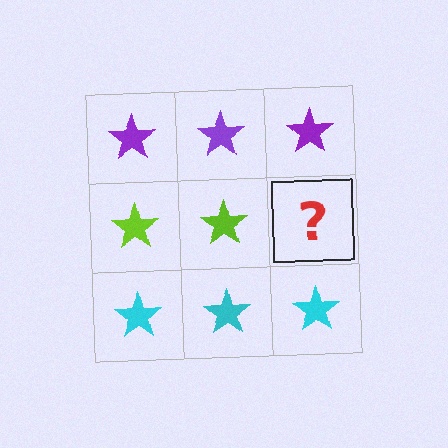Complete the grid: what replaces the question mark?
The question mark should be replaced with a lime star.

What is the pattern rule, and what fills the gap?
The rule is that each row has a consistent color. The gap should be filled with a lime star.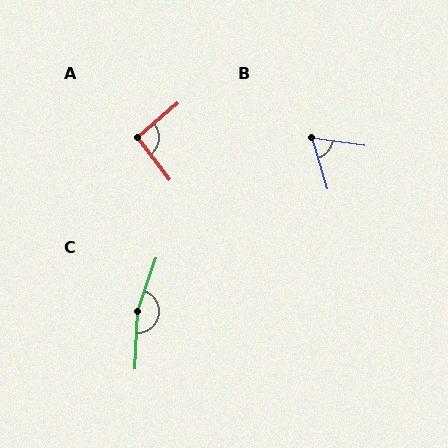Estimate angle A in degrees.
Approximately 93 degrees.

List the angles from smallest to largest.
B (66°), A (93°), C (163°).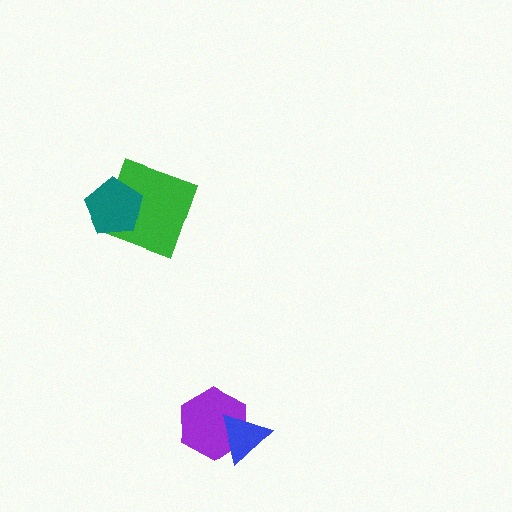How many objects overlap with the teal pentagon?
1 object overlaps with the teal pentagon.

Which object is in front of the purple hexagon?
The blue triangle is in front of the purple hexagon.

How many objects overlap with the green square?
1 object overlaps with the green square.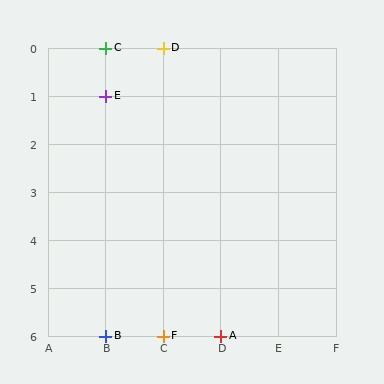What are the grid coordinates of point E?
Point E is at grid coordinates (B, 1).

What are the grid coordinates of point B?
Point B is at grid coordinates (B, 6).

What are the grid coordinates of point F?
Point F is at grid coordinates (C, 6).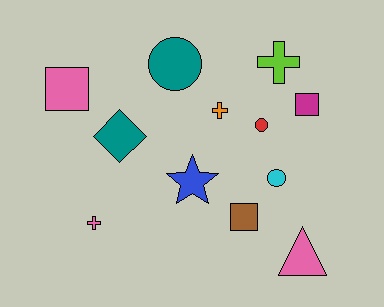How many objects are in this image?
There are 12 objects.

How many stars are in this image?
There is 1 star.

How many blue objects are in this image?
There is 1 blue object.